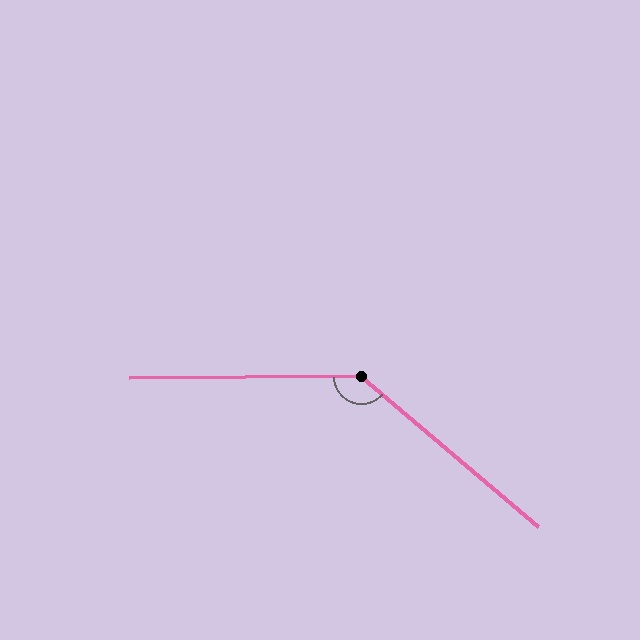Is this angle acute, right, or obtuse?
It is obtuse.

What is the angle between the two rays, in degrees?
Approximately 139 degrees.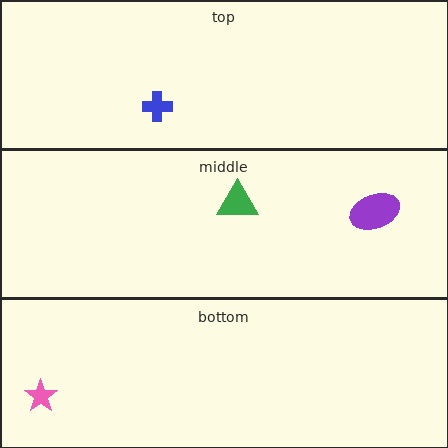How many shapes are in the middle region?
2.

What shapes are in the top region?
The blue cross.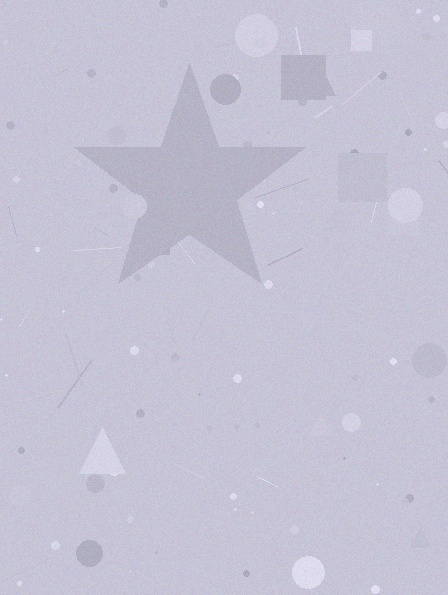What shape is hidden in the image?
A star is hidden in the image.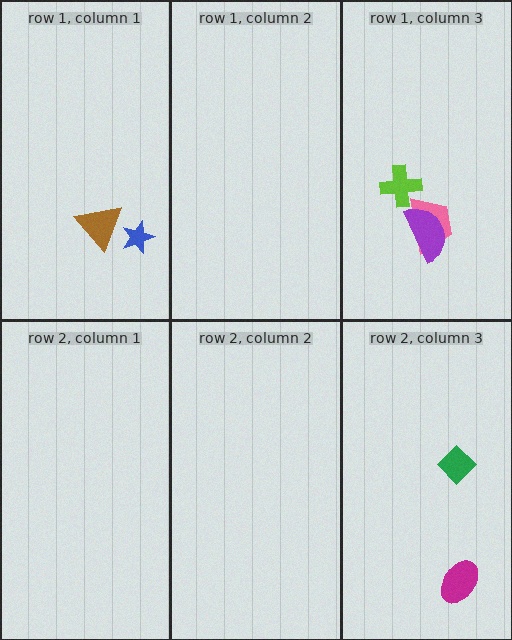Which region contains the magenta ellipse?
The row 2, column 3 region.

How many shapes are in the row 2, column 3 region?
2.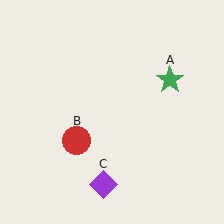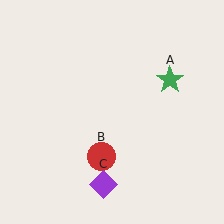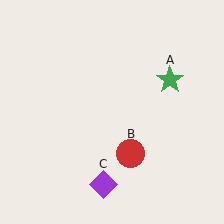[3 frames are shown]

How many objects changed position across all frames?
1 object changed position: red circle (object B).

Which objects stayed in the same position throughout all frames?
Green star (object A) and purple diamond (object C) remained stationary.